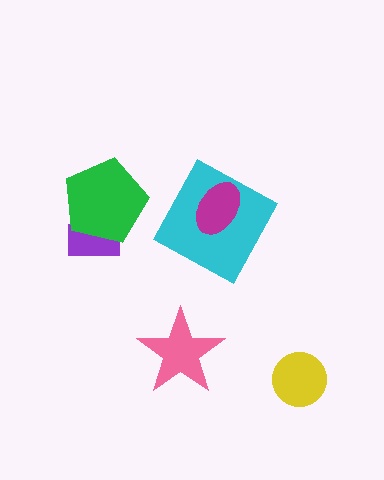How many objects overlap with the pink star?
0 objects overlap with the pink star.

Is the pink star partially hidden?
No, no other shape covers it.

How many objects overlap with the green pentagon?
1 object overlaps with the green pentagon.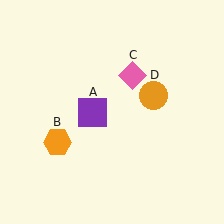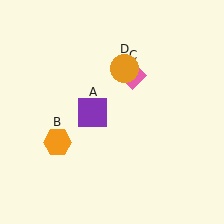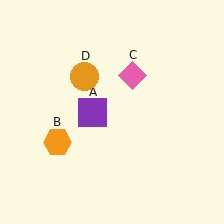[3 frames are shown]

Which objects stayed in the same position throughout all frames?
Purple square (object A) and orange hexagon (object B) and pink diamond (object C) remained stationary.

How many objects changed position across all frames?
1 object changed position: orange circle (object D).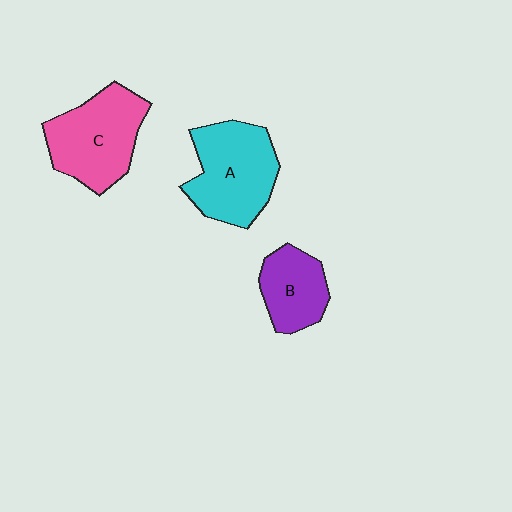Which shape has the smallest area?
Shape B (purple).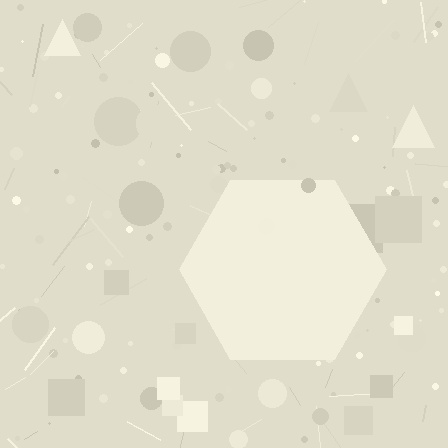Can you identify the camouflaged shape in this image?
The camouflaged shape is a hexagon.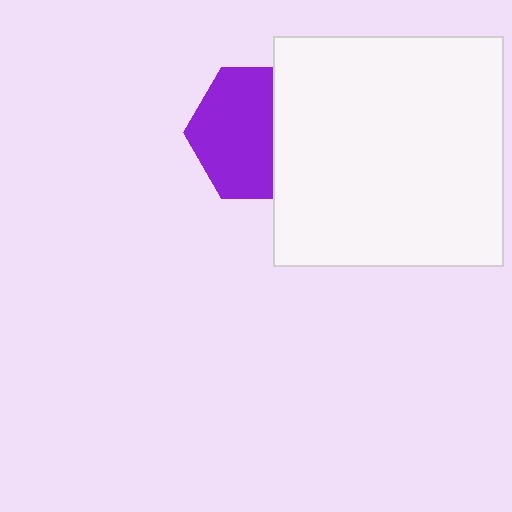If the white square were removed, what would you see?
You would see the complete purple hexagon.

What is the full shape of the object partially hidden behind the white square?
The partially hidden object is a purple hexagon.